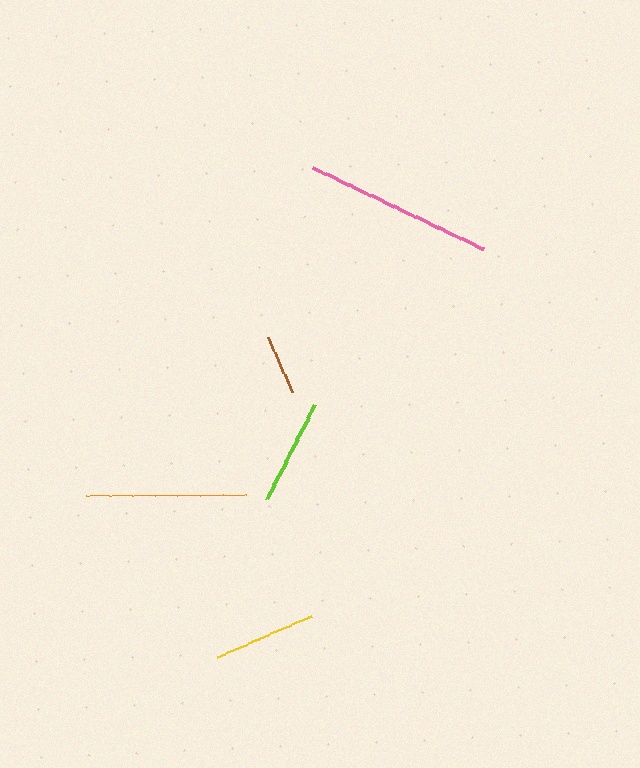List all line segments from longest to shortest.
From longest to shortest: pink, orange, lime, yellow, brown.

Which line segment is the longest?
The pink line is the longest at approximately 190 pixels.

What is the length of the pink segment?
The pink segment is approximately 190 pixels long.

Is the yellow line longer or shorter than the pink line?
The pink line is longer than the yellow line.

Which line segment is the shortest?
The brown line is the shortest at approximately 60 pixels.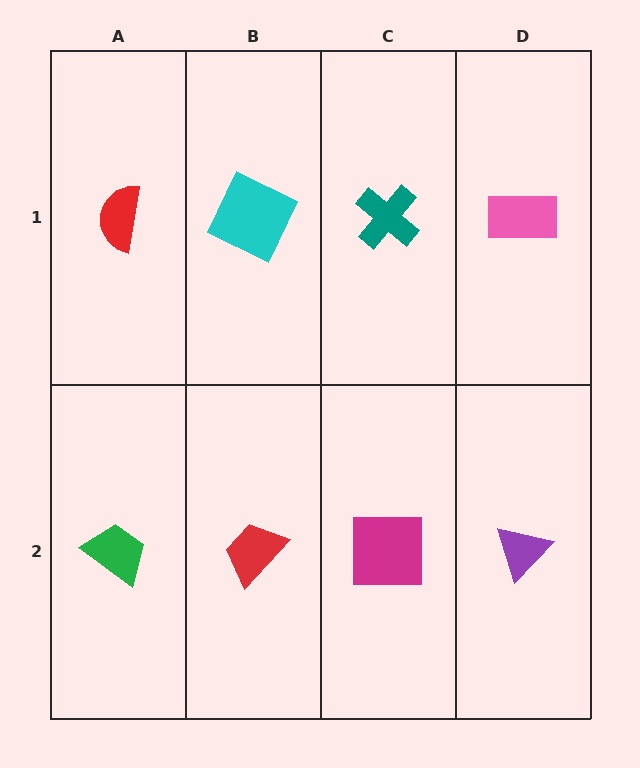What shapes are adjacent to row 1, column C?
A magenta square (row 2, column C), a cyan square (row 1, column B), a pink rectangle (row 1, column D).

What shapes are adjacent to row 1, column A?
A green trapezoid (row 2, column A), a cyan square (row 1, column B).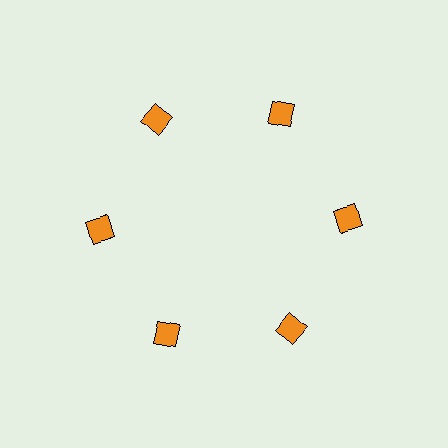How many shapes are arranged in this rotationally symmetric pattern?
There are 6 shapes, arranged in 6 groups of 1.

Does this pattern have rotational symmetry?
Yes, this pattern has 6-fold rotational symmetry. It looks the same after rotating 60 degrees around the center.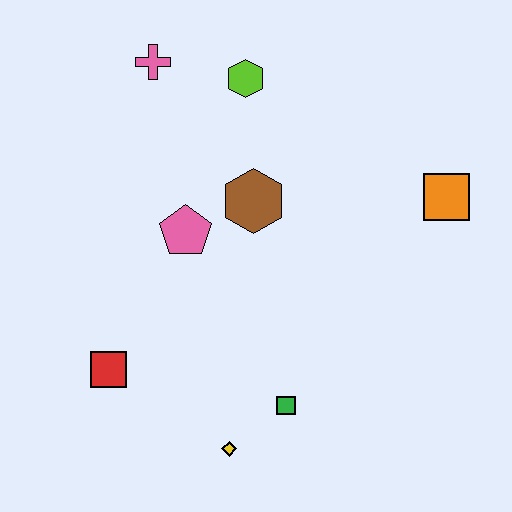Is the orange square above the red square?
Yes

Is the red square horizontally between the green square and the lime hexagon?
No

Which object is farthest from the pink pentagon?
The orange square is farthest from the pink pentagon.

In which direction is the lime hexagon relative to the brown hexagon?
The lime hexagon is above the brown hexagon.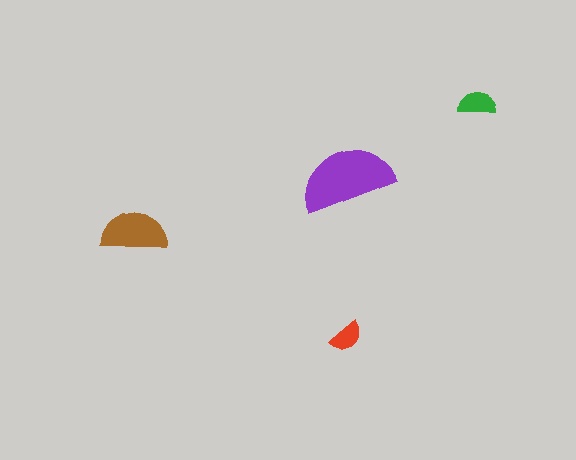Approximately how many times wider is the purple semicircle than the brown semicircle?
About 1.5 times wider.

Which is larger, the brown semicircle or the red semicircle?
The brown one.